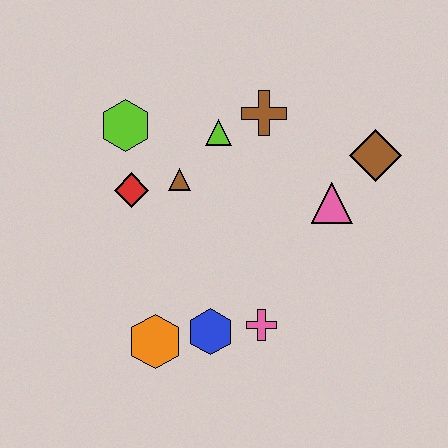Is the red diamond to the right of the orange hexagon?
No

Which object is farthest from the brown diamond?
The orange hexagon is farthest from the brown diamond.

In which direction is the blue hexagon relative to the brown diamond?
The blue hexagon is below the brown diamond.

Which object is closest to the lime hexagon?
The red diamond is closest to the lime hexagon.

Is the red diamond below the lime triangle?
Yes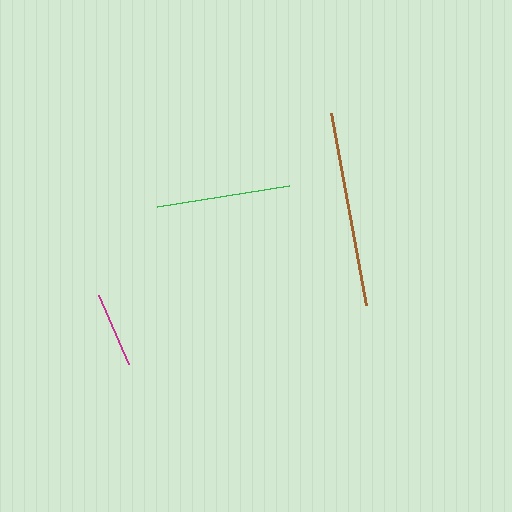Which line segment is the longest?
The brown line is the longest at approximately 195 pixels.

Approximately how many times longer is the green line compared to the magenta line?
The green line is approximately 1.8 times the length of the magenta line.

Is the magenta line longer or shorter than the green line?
The green line is longer than the magenta line.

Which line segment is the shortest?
The magenta line is the shortest at approximately 75 pixels.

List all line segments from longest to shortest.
From longest to shortest: brown, green, magenta.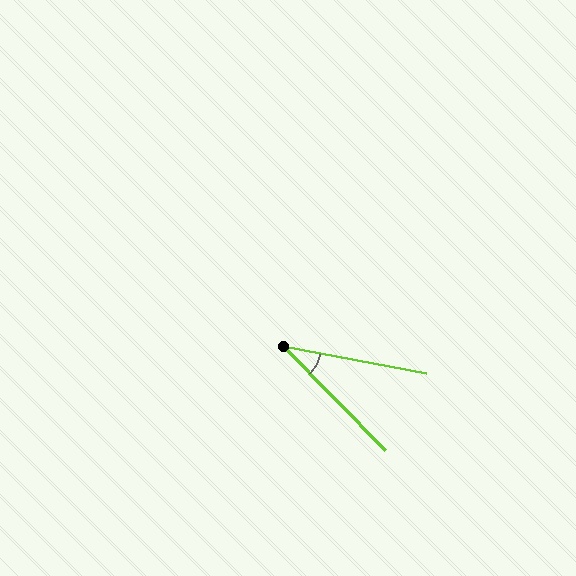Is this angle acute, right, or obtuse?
It is acute.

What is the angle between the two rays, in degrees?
Approximately 35 degrees.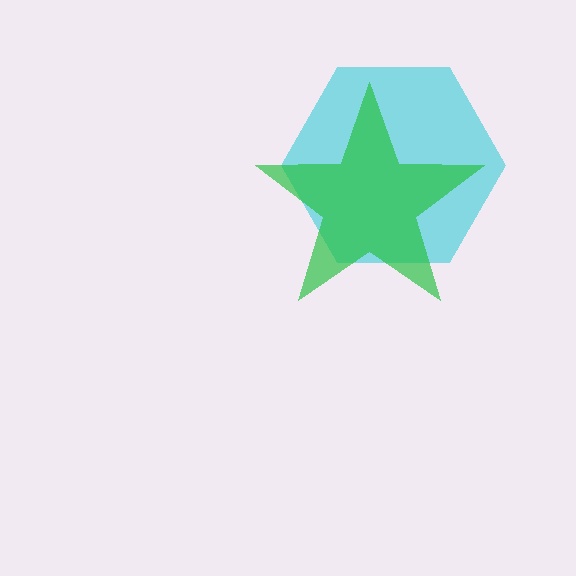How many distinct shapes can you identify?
There are 2 distinct shapes: a cyan hexagon, a green star.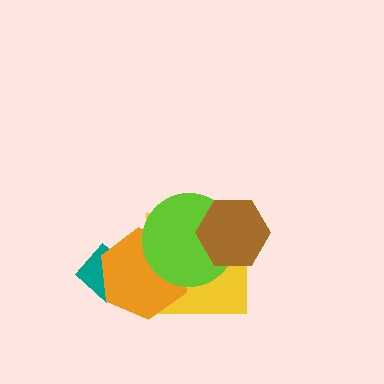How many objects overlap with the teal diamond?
1 object overlaps with the teal diamond.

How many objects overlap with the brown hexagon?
2 objects overlap with the brown hexagon.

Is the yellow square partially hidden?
Yes, it is partially covered by another shape.